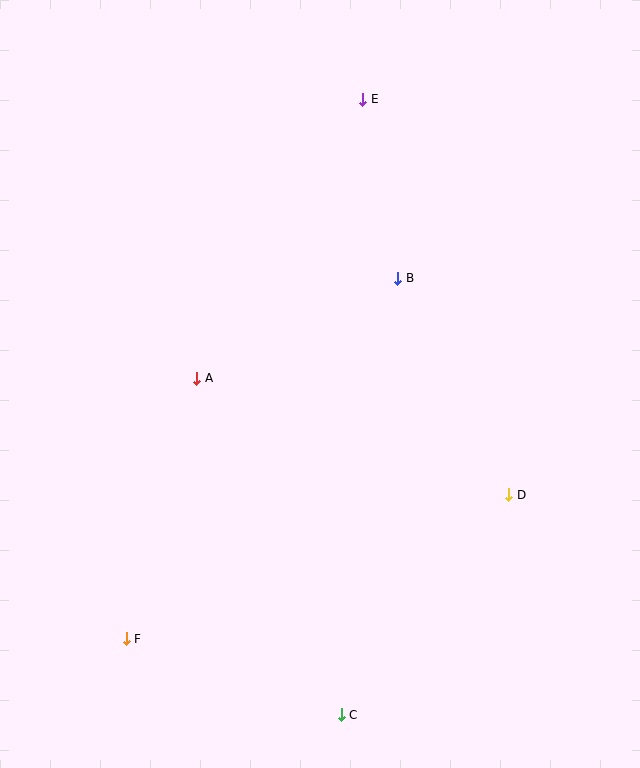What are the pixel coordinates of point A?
Point A is at (197, 378).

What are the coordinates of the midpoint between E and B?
The midpoint between E and B is at (380, 189).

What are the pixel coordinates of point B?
Point B is at (398, 278).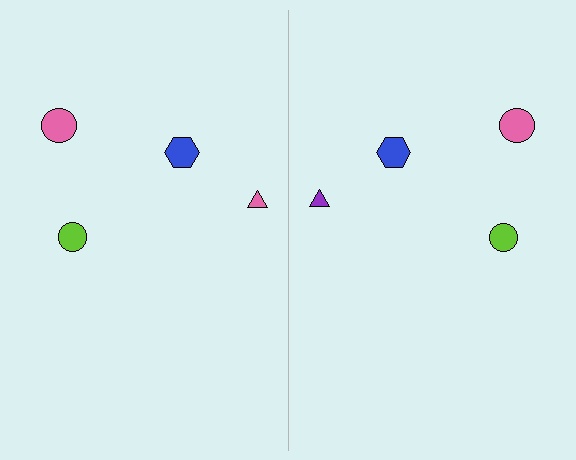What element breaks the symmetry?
The purple triangle on the right side breaks the symmetry — its mirror counterpart is pink.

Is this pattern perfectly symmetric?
No, the pattern is not perfectly symmetric. The purple triangle on the right side breaks the symmetry — its mirror counterpart is pink.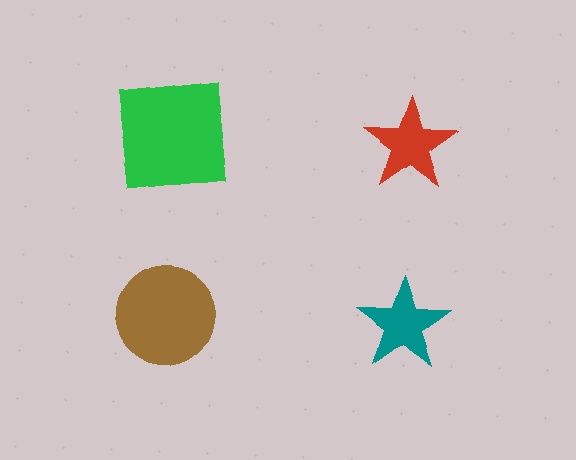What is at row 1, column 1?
A green square.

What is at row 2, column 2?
A teal star.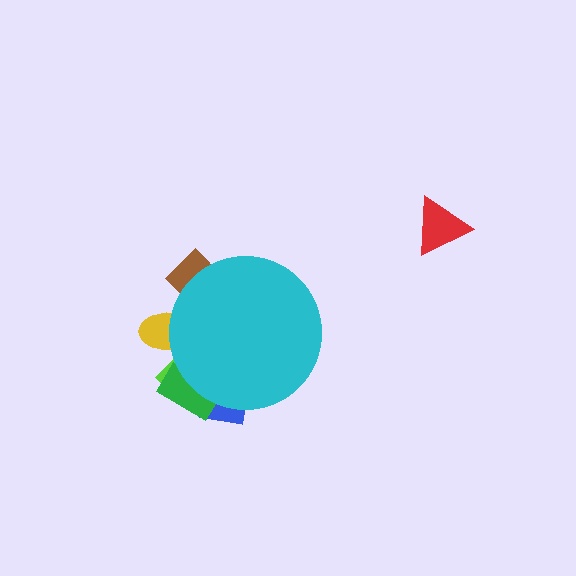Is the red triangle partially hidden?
No, the red triangle is fully visible.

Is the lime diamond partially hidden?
Yes, the lime diamond is partially hidden behind the cyan circle.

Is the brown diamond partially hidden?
Yes, the brown diamond is partially hidden behind the cyan circle.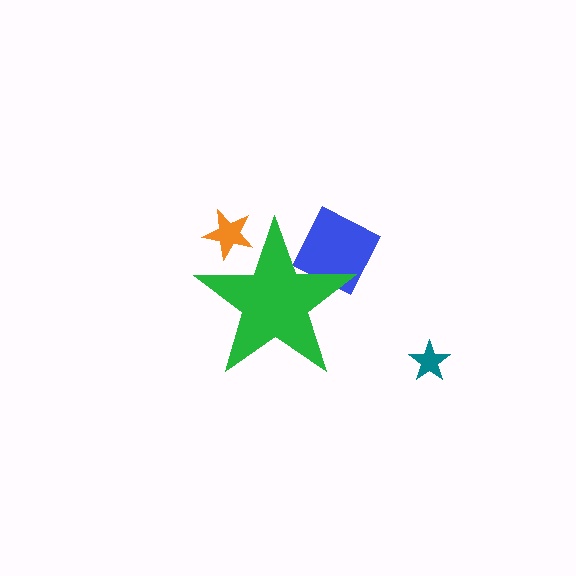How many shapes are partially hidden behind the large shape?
2 shapes are partially hidden.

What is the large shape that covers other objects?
A green star.